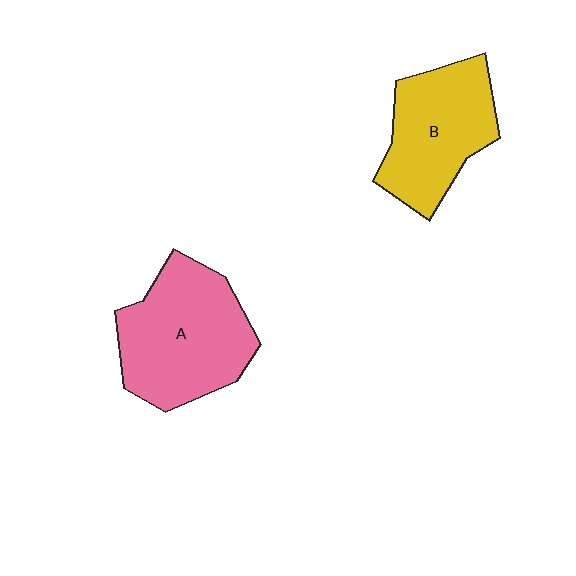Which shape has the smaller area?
Shape B (yellow).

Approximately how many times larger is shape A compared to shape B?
Approximately 1.2 times.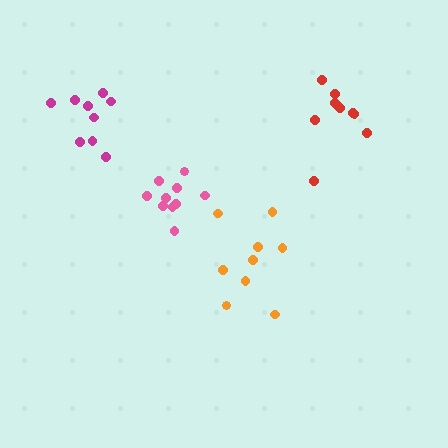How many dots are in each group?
Group 1: 9 dots, Group 2: 10 dots, Group 3: 9 dots, Group 4: 10 dots (38 total).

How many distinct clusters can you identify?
There are 4 distinct clusters.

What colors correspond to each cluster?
The clusters are colored: magenta, pink, orange, red.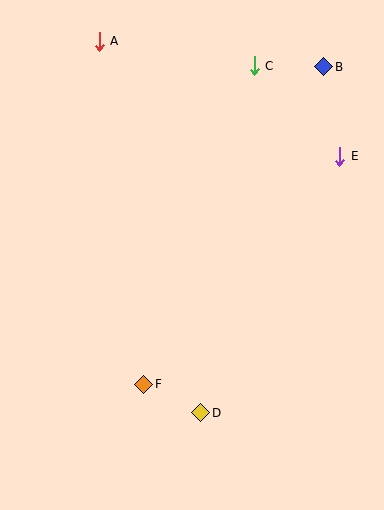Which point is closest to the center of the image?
Point F at (144, 384) is closest to the center.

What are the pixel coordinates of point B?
Point B is at (324, 67).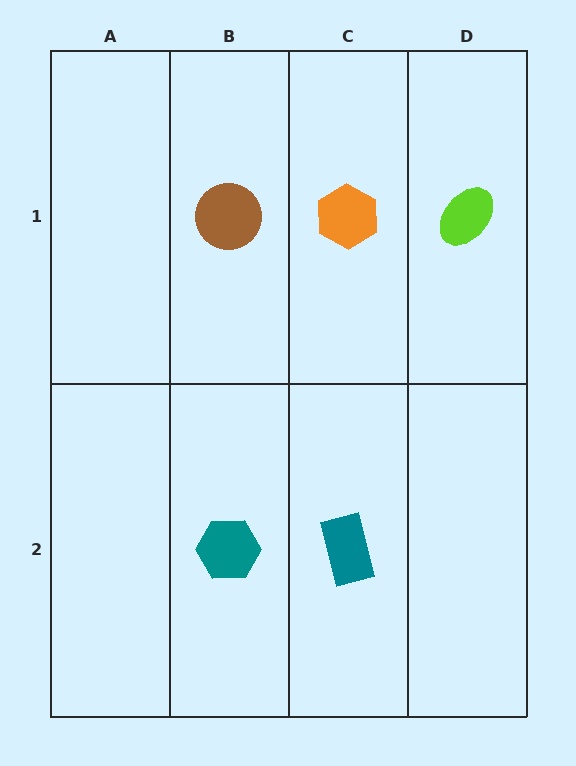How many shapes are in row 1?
3 shapes.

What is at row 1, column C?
An orange hexagon.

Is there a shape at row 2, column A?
No, that cell is empty.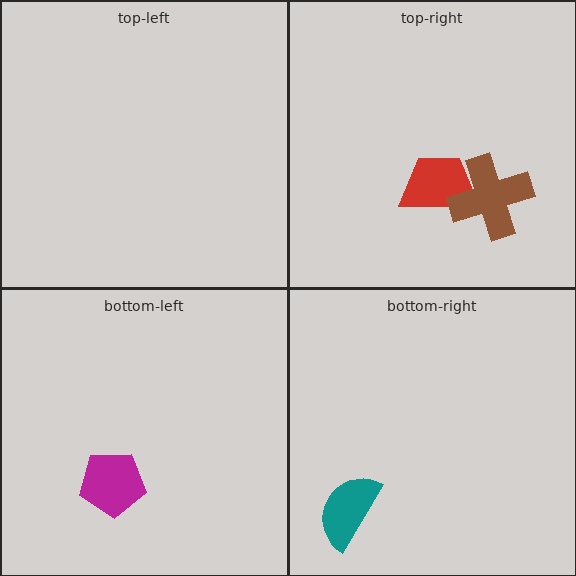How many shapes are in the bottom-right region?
1.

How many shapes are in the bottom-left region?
1.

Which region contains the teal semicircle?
The bottom-right region.